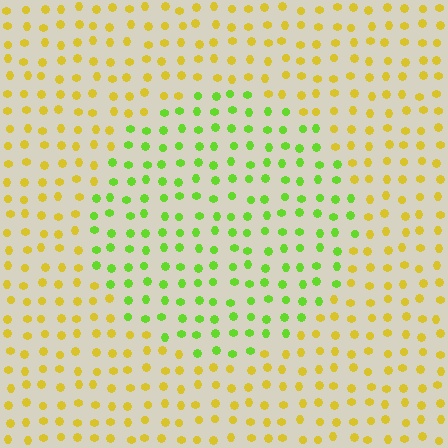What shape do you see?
I see a circle.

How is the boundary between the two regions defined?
The boundary is defined purely by a slight shift in hue (about 48 degrees). Spacing, size, and orientation are identical on both sides.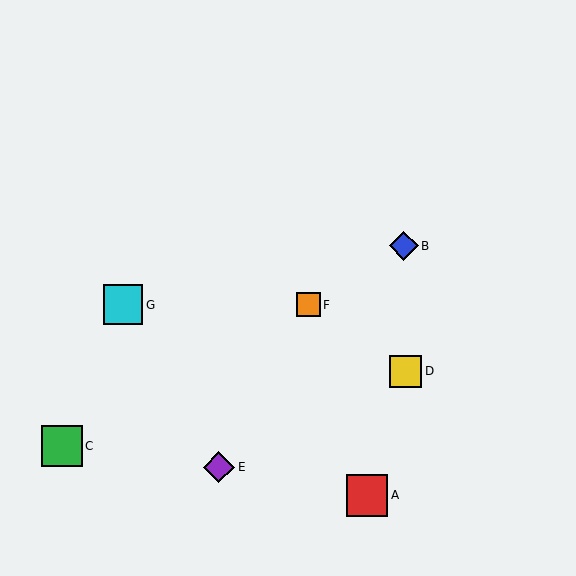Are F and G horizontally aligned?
Yes, both are at y≈305.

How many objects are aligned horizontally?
2 objects (F, G) are aligned horizontally.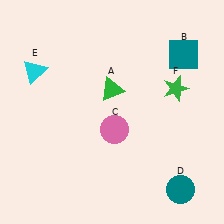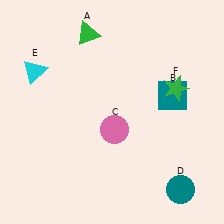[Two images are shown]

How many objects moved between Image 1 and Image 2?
2 objects moved between the two images.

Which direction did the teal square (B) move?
The teal square (B) moved down.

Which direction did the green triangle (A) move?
The green triangle (A) moved up.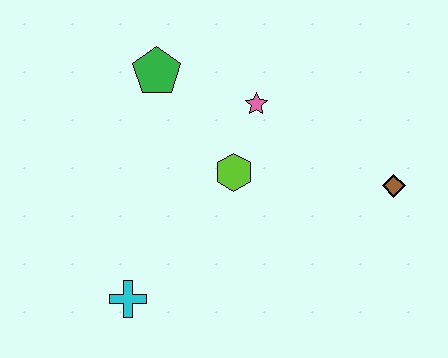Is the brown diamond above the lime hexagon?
No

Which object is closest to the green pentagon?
The pink star is closest to the green pentagon.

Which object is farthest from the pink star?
The cyan cross is farthest from the pink star.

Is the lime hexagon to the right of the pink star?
No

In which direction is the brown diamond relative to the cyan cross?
The brown diamond is to the right of the cyan cross.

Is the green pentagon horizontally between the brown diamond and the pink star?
No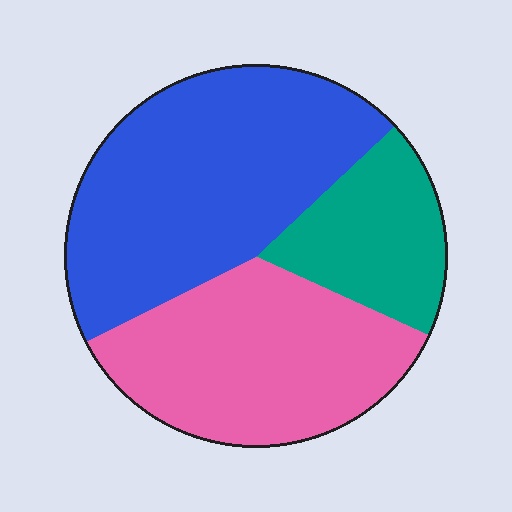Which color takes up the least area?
Teal, at roughly 20%.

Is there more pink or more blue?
Blue.